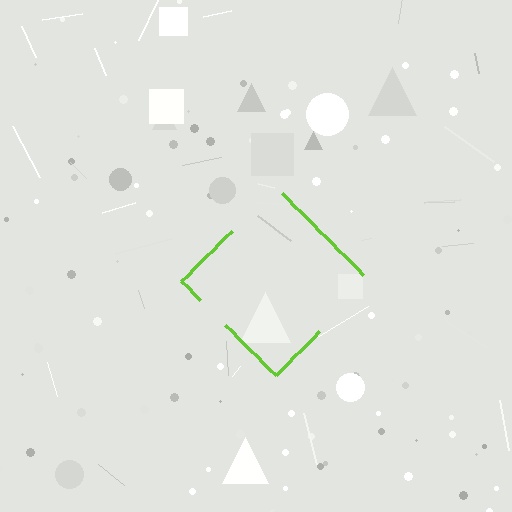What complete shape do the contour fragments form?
The contour fragments form a diamond.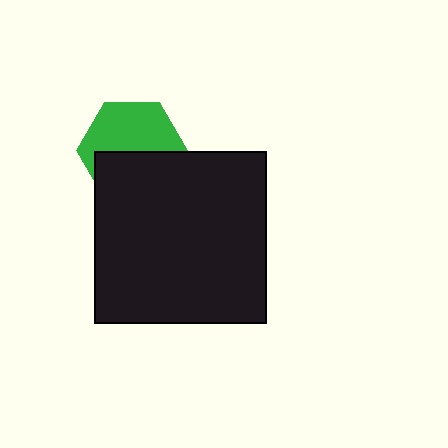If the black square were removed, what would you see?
You would see the complete green hexagon.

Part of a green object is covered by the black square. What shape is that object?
It is a hexagon.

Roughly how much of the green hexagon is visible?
About half of it is visible (roughly 54%).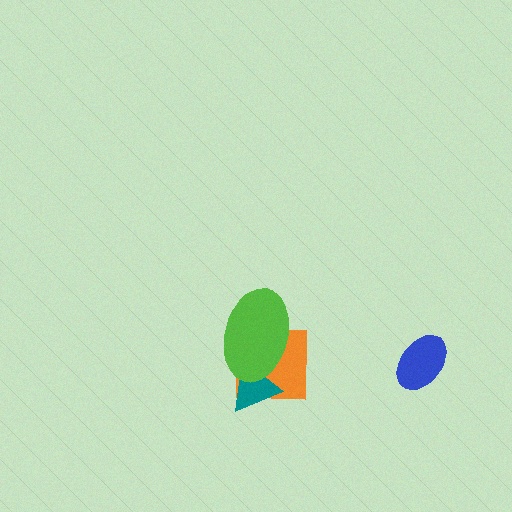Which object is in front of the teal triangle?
The lime ellipse is in front of the teal triangle.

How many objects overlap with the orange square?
2 objects overlap with the orange square.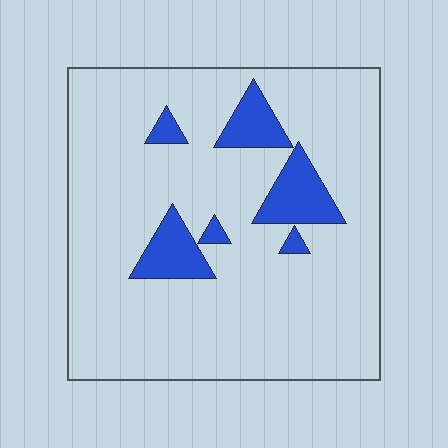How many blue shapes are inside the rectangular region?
6.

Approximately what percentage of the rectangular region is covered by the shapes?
Approximately 10%.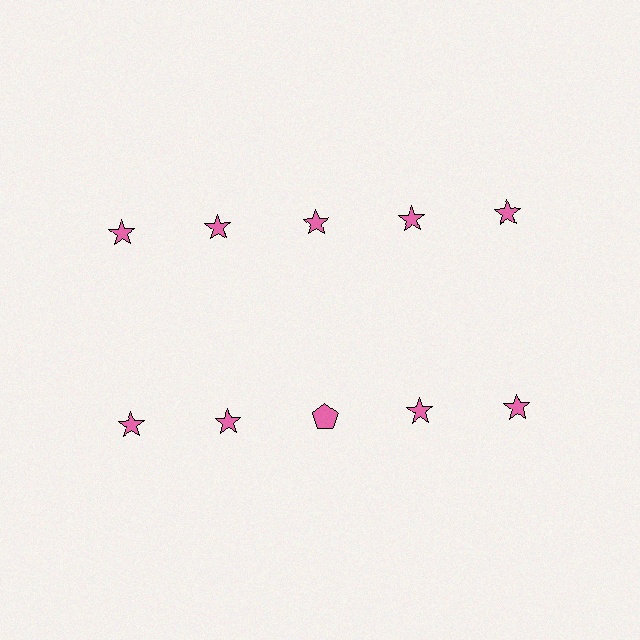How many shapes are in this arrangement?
There are 10 shapes arranged in a grid pattern.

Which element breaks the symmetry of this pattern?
The pink pentagon in the second row, center column breaks the symmetry. All other shapes are pink stars.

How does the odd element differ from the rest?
It has a different shape: pentagon instead of star.